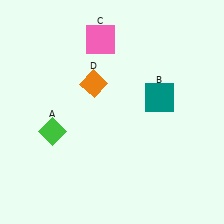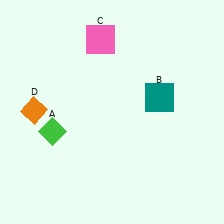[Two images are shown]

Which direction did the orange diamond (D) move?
The orange diamond (D) moved left.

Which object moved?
The orange diamond (D) moved left.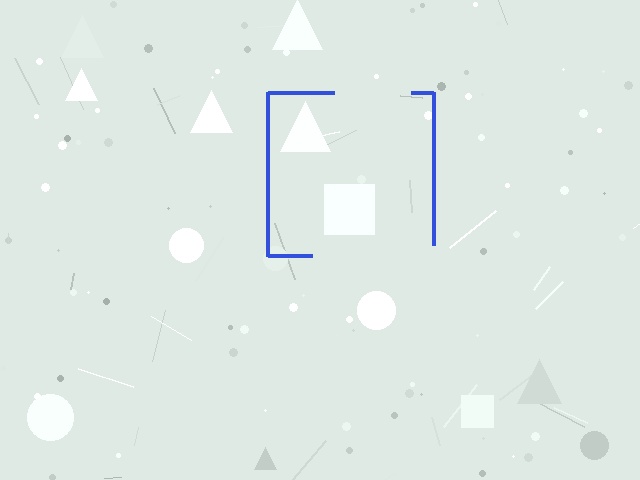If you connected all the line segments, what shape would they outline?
They would outline a square.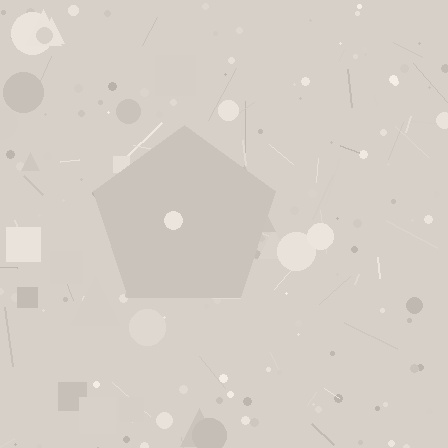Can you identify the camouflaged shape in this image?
The camouflaged shape is a pentagon.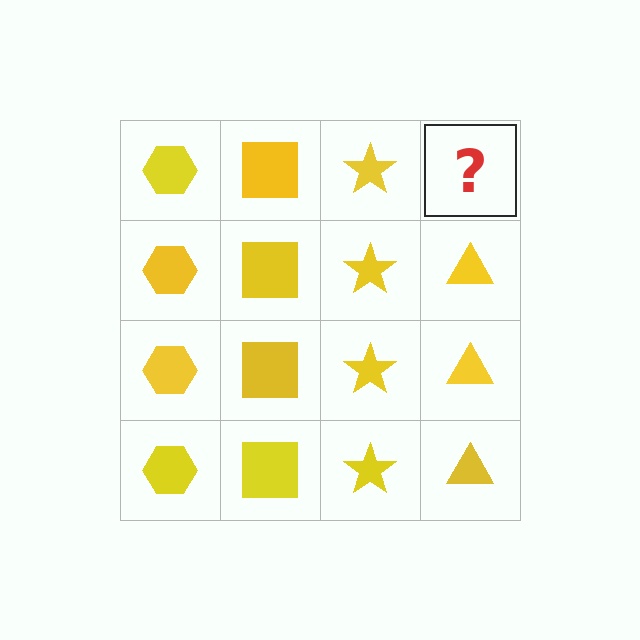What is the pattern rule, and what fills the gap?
The rule is that each column has a consistent shape. The gap should be filled with a yellow triangle.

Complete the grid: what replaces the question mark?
The question mark should be replaced with a yellow triangle.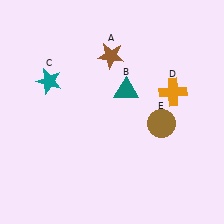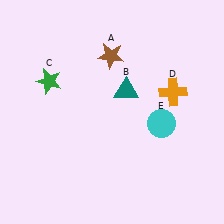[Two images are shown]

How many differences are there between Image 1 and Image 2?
There are 2 differences between the two images.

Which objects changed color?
C changed from teal to green. E changed from brown to cyan.